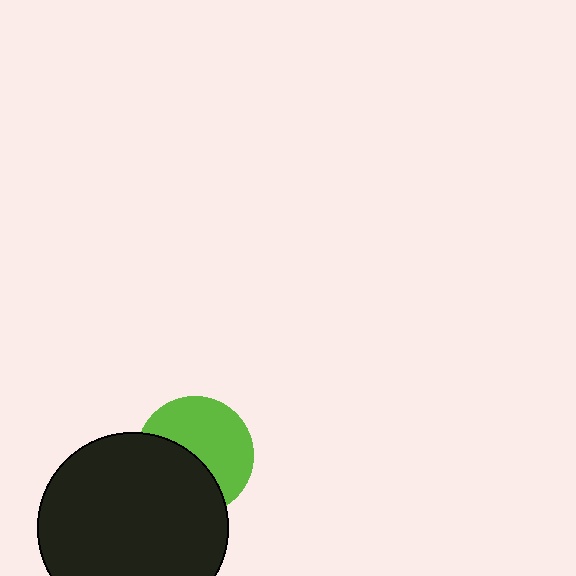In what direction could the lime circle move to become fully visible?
The lime circle could move toward the upper-right. That would shift it out from behind the black circle entirely.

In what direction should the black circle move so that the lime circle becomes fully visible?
The black circle should move toward the lower-left. That is the shortest direction to clear the overlap and leave the lime circle fully visible.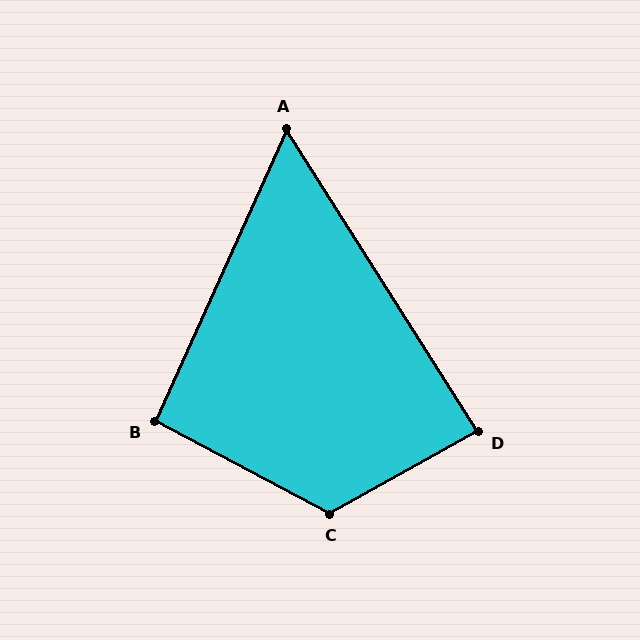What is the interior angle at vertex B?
Approximately 94 degrees (approximately right).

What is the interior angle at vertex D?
Approximately 86 degrees (approximately right).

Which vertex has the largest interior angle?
C, at approximately 123 degrees.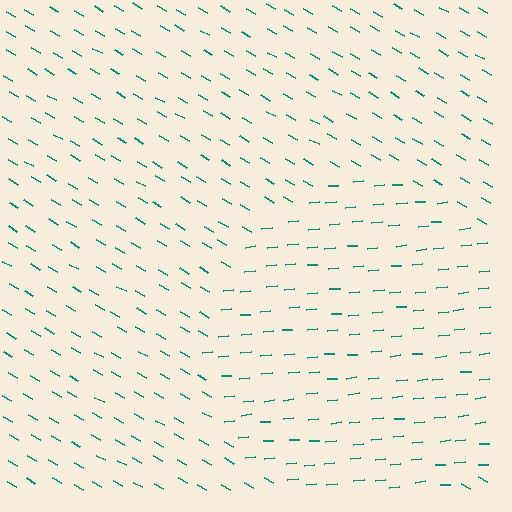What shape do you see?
I see a circle.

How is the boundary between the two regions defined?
The boundary is defined purely by a change in line orientation (approximately 35 degrees difference). All lines are the same color and thickness.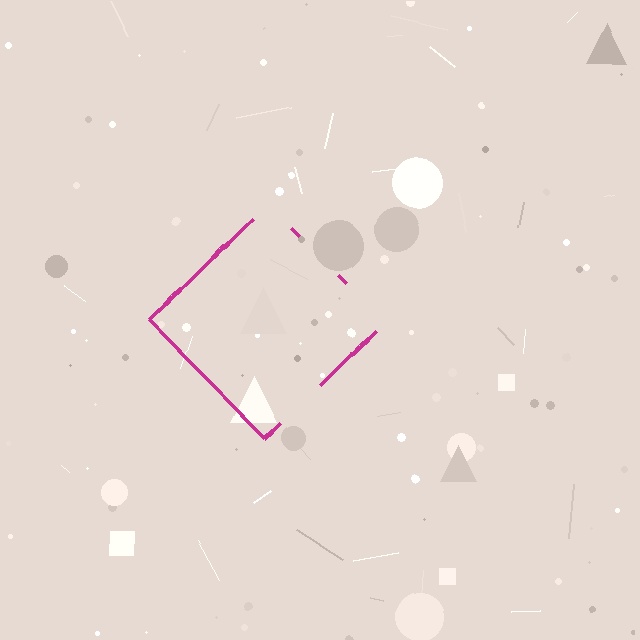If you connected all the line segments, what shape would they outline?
They would outline a diamond.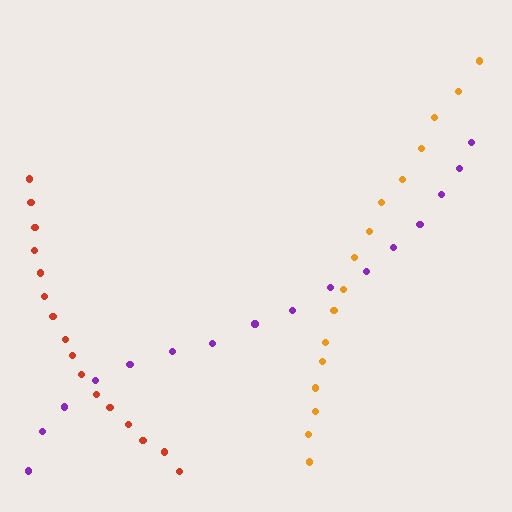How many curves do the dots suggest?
There are 3 distinct paths.